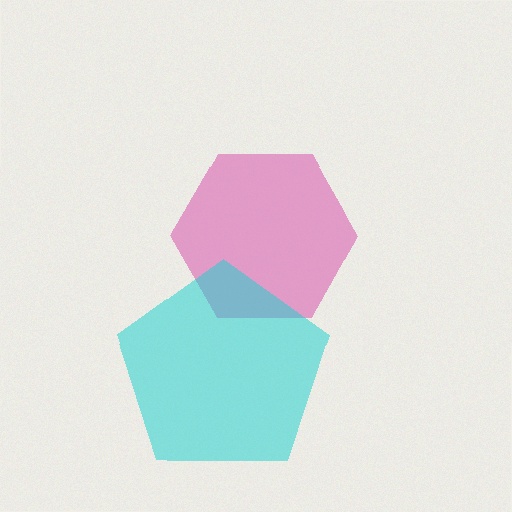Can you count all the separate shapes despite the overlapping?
Yes, there are 2 separate shapes.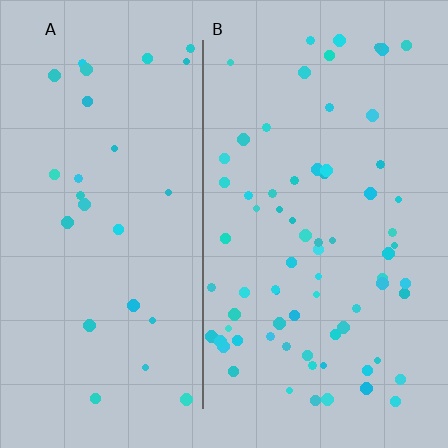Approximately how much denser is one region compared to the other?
Approximately 2.7× — region B over region A.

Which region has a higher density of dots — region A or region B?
B (the right).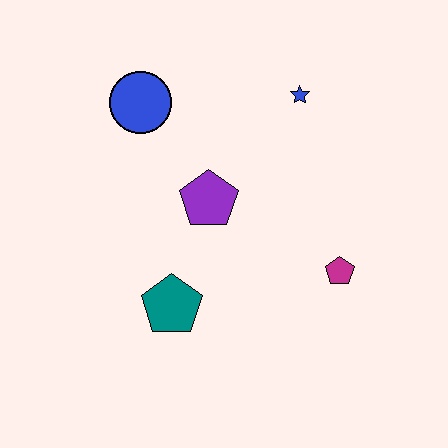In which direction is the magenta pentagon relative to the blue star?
The magenta pentagon is below the blue star.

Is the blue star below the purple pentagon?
No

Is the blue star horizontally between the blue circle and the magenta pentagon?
Yes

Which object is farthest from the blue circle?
The magenta pentagon is farthest from the blue circle.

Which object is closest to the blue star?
The purple pentagon is closest to the blue star.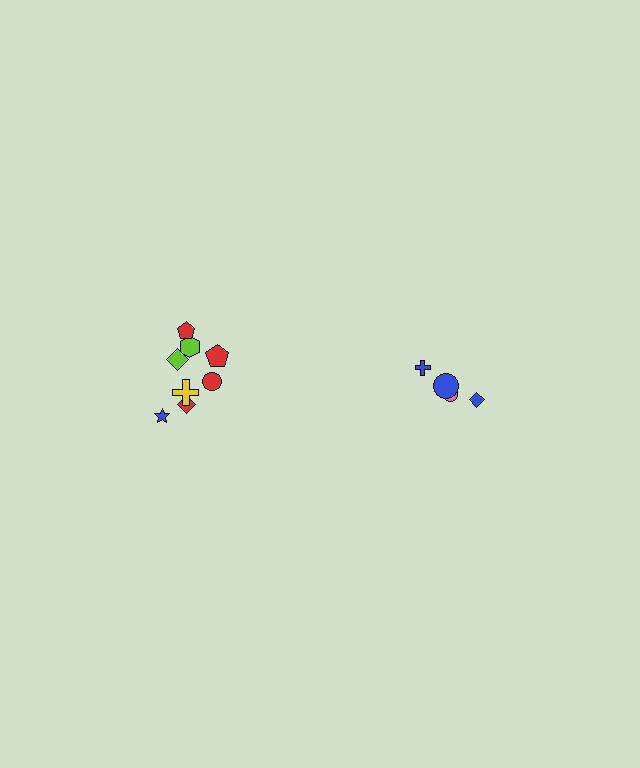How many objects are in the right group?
There are 4 objects.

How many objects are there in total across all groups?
There are 12 objects.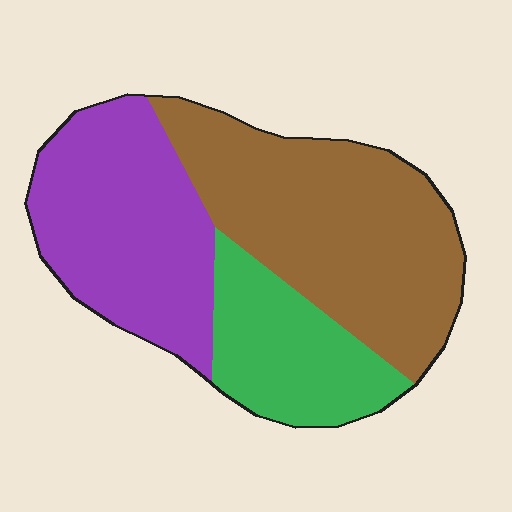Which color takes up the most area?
Brown, at roughly 45%.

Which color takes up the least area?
Green, at roughly 20%.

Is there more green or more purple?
Purple.